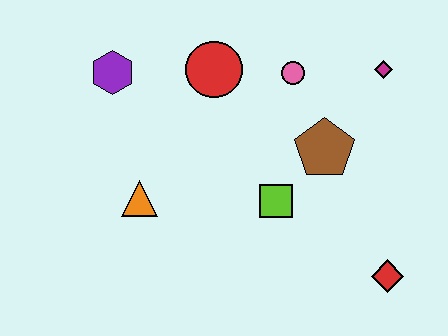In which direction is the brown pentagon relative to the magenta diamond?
The brown pentagon is below the magenta diamond.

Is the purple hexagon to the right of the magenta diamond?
No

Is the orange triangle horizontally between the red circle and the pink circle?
No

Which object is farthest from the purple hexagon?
The red diamond is farthest from the purple hexagon.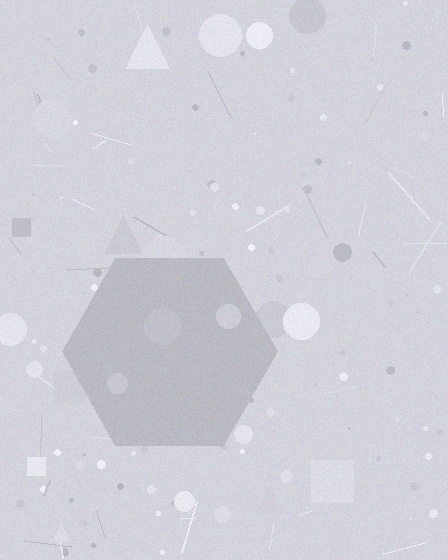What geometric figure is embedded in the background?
A hexagon is embedded in the background.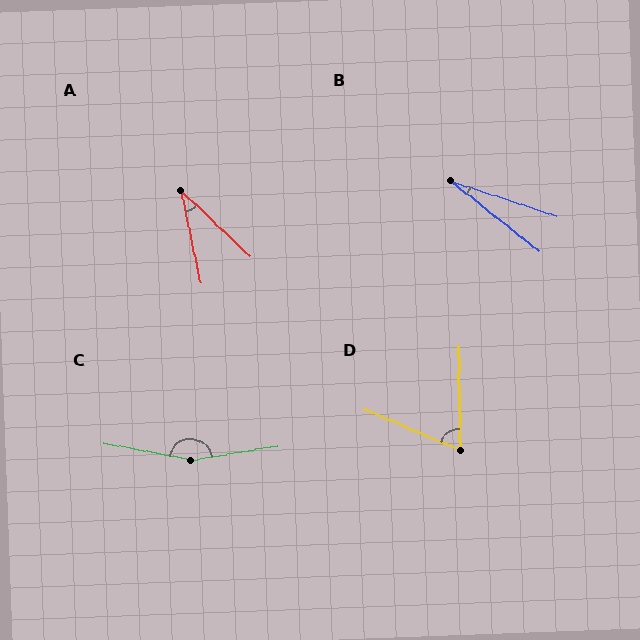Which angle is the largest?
C, at approximately 160 degrees.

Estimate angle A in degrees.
Approximately 34 degrees.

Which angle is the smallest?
B, at approximately 20 degrees.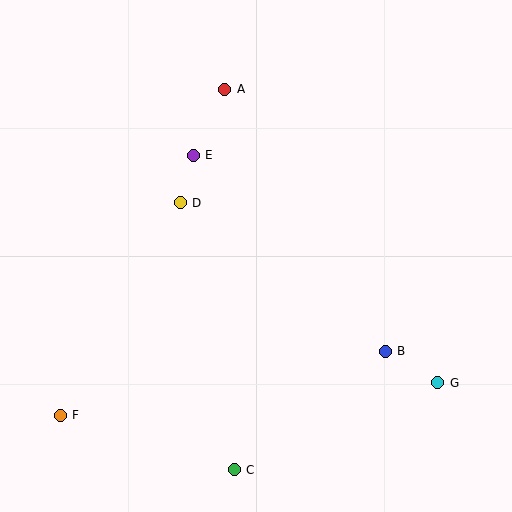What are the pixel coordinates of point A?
Point A is at (225, 89).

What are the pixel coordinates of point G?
Point G is at (438, 383).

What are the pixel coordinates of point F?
Point F is at (60, 415).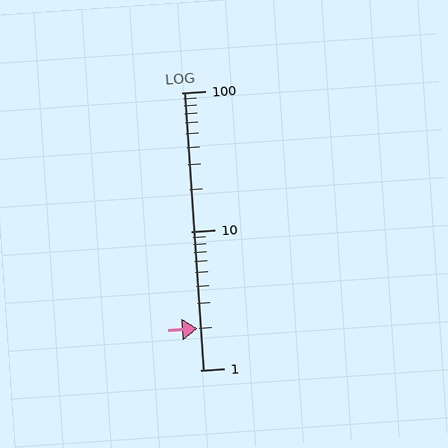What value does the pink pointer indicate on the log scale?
The pointer indicates approximately 2.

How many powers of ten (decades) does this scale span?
The scale spans 2 decades, from 1 to 100.